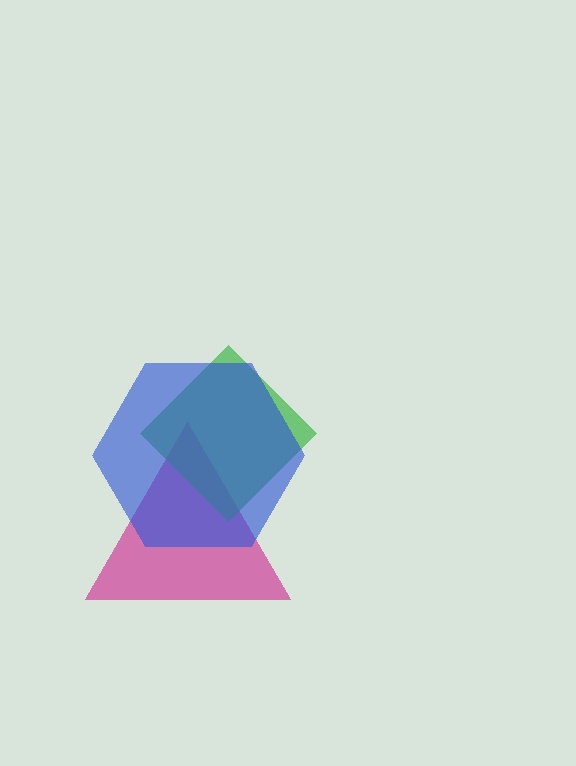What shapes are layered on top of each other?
The layered shapes are: a magenta triangle, a green diamond, a blue hexagon.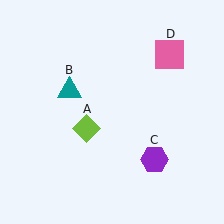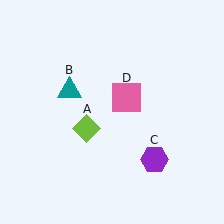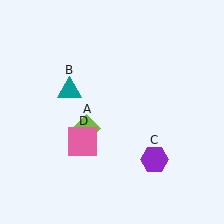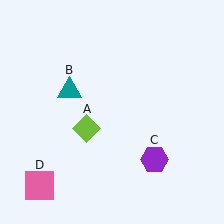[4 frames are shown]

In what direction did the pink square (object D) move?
The pink square (object D) moved down and to the left.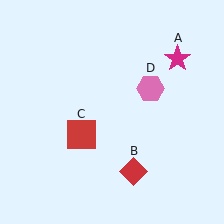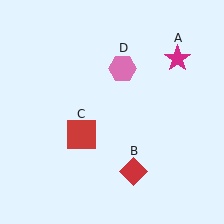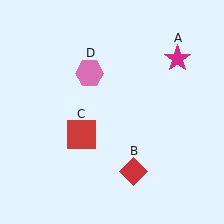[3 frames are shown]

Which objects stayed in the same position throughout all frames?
Magenta star (object A) and red diamond (object B) and red square (object C) remained stationary.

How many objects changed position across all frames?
1 object changed position: pink hexagon (object D).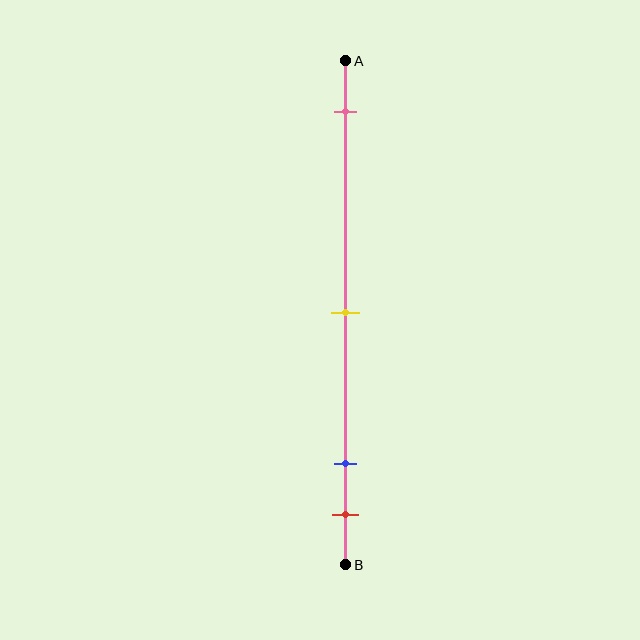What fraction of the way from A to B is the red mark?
The red mark is approximately 90% (0.9) of the way from A to B.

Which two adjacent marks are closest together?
The blue and red marks are the closest adjacent pair.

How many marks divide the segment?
There are 4 marks dividing the segment.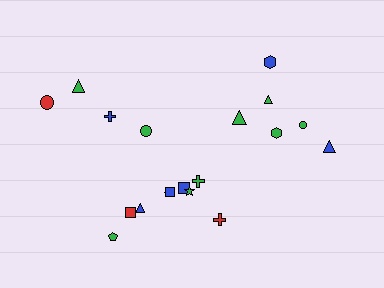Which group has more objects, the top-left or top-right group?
The top-right group.